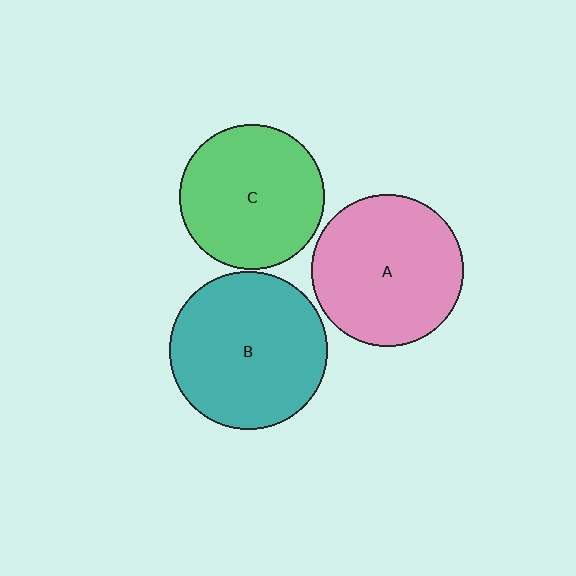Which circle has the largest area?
Circle B (teal).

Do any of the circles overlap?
No, none of the circles overlap.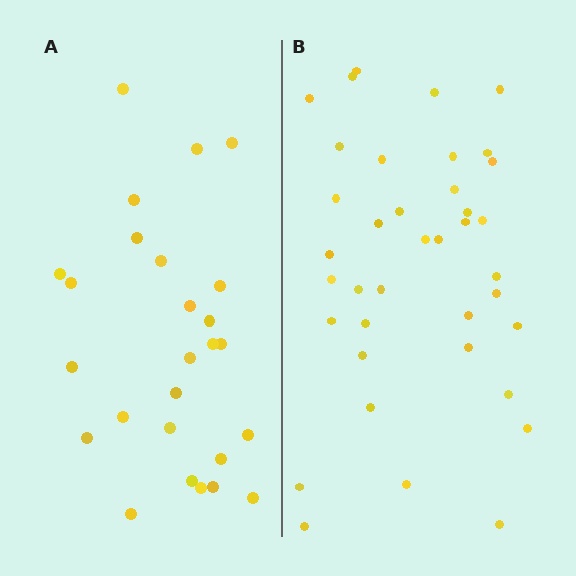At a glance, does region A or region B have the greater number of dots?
Region B (the right region) has more dots.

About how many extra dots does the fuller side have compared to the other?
Region B has roughly 12 or so more dots than region A.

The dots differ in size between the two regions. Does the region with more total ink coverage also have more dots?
No. Region A has more total ink coverage because its dots are larger, but region B actually contains more individual dots. Total area can be misleading — the number of items is what matters here.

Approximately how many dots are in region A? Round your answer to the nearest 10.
About 30 dots. (The exact count is 26, which rounds to 30.)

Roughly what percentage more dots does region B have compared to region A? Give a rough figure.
About 45% more.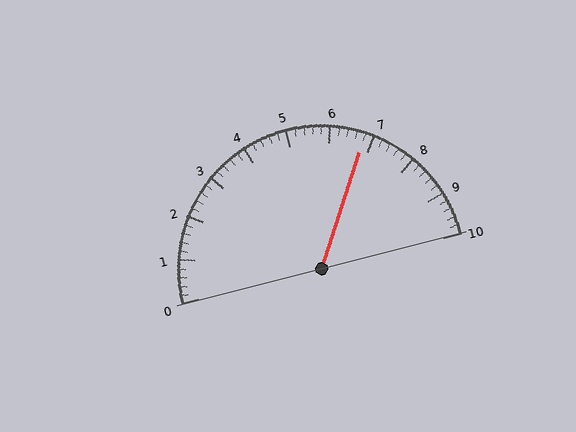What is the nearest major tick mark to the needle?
The nearest major tick mark is 7.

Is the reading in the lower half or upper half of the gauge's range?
The reading is in the upper half of the range (0 to 10).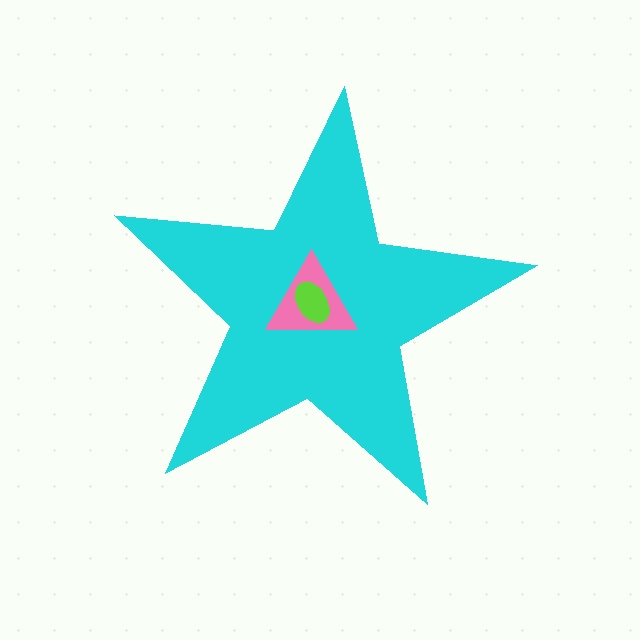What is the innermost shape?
The lime ellipse.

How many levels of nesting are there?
3.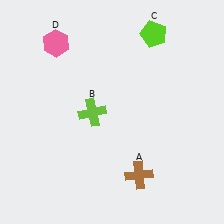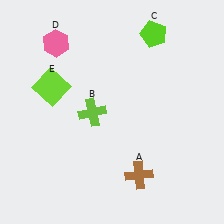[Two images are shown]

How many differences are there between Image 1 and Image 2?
There is 1 difference between the two images.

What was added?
A lime square (E) was added in Image 2.